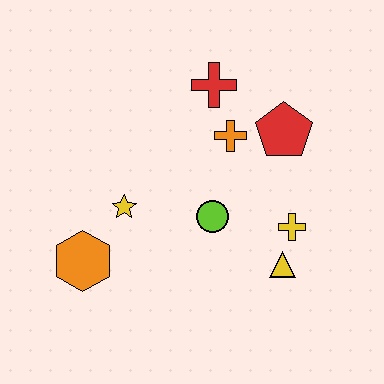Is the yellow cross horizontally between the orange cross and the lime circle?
No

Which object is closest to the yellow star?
The orange hexagon is closest to the yellow star.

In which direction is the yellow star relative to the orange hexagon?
The yellow star is above the orange hexagon.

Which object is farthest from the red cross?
The orange hexagon is farthest from the red cross.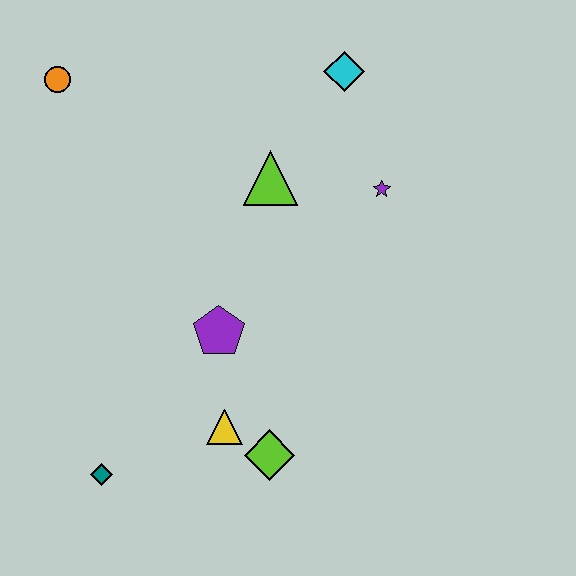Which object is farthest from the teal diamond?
The cyan diamond is farthest from the teal diamond.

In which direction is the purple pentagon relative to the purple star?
The purple pentagon is to the left of the purple star.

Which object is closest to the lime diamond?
The yellow triangle is closest to the lime diamond.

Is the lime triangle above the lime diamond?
Yes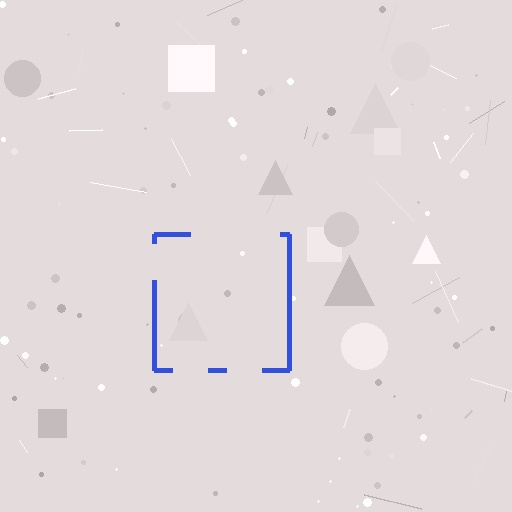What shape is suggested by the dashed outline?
The dashed outline suggests a square.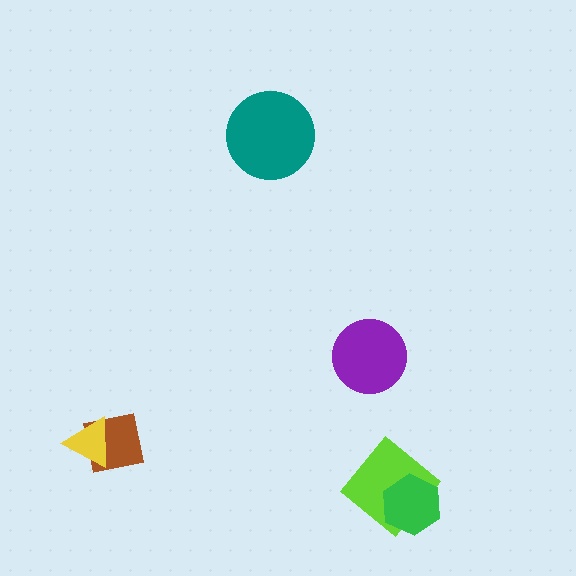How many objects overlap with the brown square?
1 object overlaps with the brown square.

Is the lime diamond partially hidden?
Yes, it is partially covered by another shape.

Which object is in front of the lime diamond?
The green hexagon is in front of the lime diamond.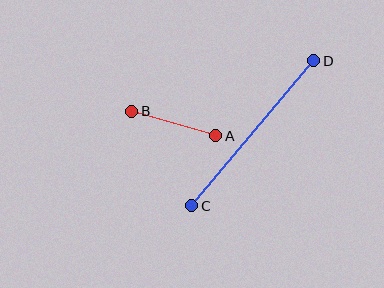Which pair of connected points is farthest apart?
Points C and D are farthest apart.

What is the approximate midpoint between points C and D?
The midpoint is at approximately (253, 133) pixels.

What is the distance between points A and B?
The distance is approximately 88 pixels.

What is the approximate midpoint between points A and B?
The midpoint is at approximately (174, 123) pixels.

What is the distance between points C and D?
The distance is approximately 189 pixels.